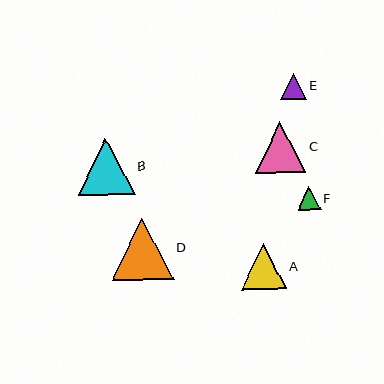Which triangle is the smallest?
Triangle F is the smallest with a size of approximately 23 pixels.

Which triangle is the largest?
Triangle D is the largest with a size of approximately 62 pixels.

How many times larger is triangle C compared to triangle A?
Triangle C is approximately 1.1 times the size of triangle A.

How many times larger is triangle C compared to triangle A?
Triangle C is approximately 1.1 times the size of triangle A.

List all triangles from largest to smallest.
From largest to smallest: D, B, C, A, E, F.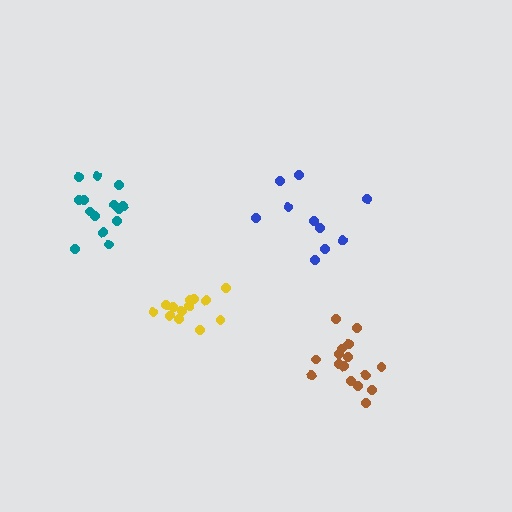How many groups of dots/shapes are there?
There are 4 groups.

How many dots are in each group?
Group 1: 16 dots, Group 2: 10 dots, Group 3: 13 dots, Group 4: 14 dots (53 total).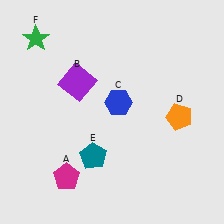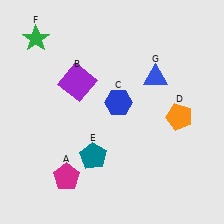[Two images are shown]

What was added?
A blue triangle (G) was added in Image 2.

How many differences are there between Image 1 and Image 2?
There is 1 difference between the two images.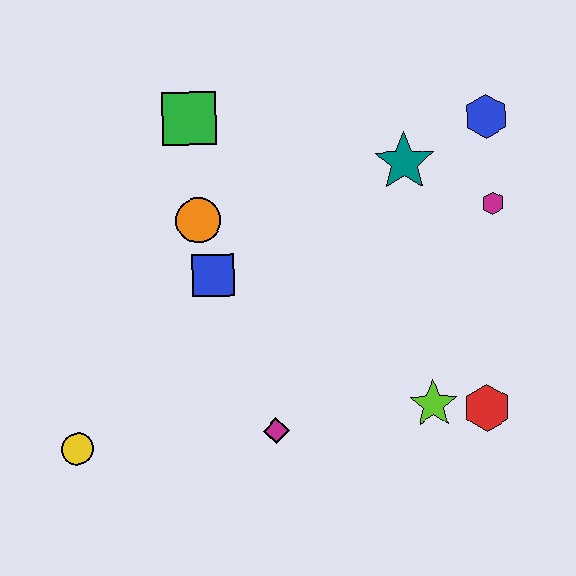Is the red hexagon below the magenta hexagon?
Yes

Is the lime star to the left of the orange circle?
No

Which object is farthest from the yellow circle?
The blue hexagon is farthest from the yellow circle.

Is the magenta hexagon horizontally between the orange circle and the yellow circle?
No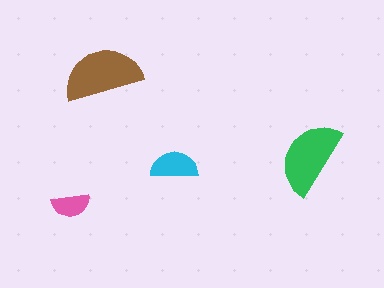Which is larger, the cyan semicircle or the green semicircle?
The green one.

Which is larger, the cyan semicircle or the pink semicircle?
The cyan one.